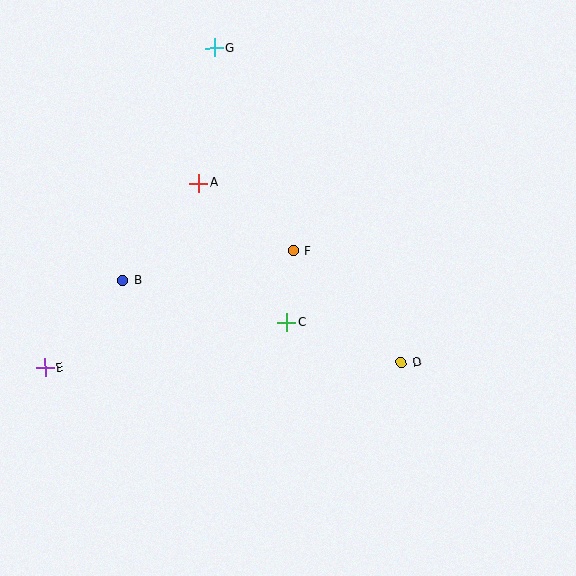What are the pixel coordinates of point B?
Point B is at (123, 281).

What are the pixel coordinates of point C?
Point C is at (286, 322).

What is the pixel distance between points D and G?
The distance between D and G is 365 pixels.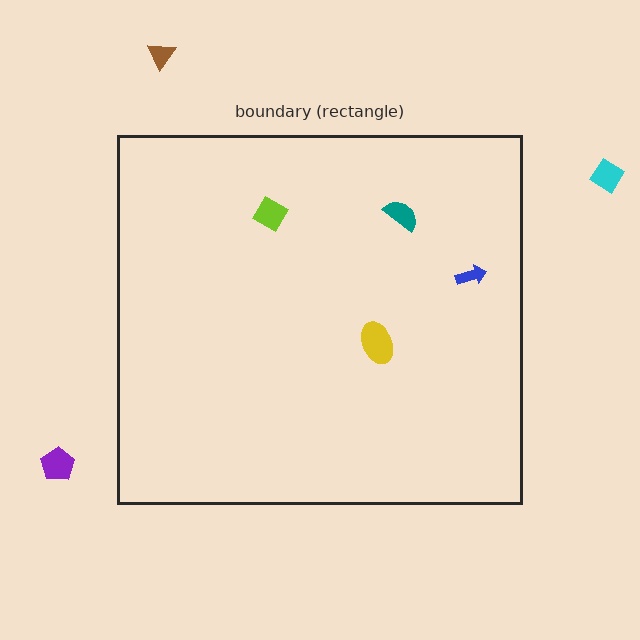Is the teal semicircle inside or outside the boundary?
Inside.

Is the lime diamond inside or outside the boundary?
Inside.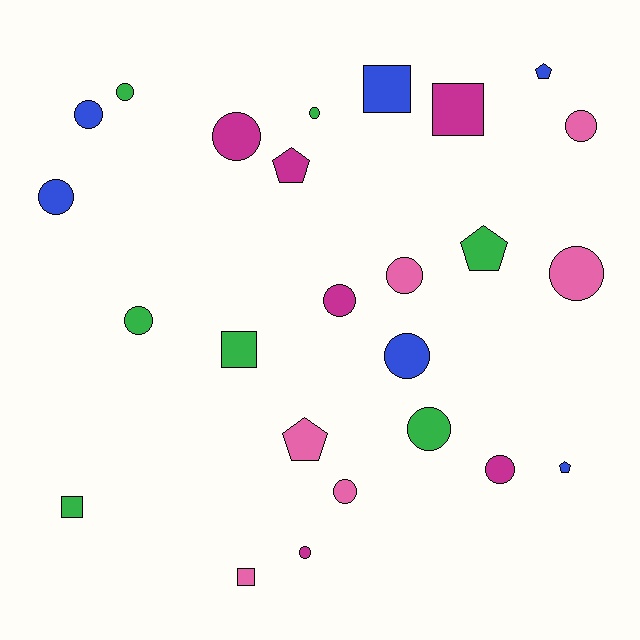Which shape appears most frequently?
Circle, with 15 objects.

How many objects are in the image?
There are 25 objects.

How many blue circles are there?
There are 3 blue circles.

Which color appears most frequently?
Green, with 7 objects.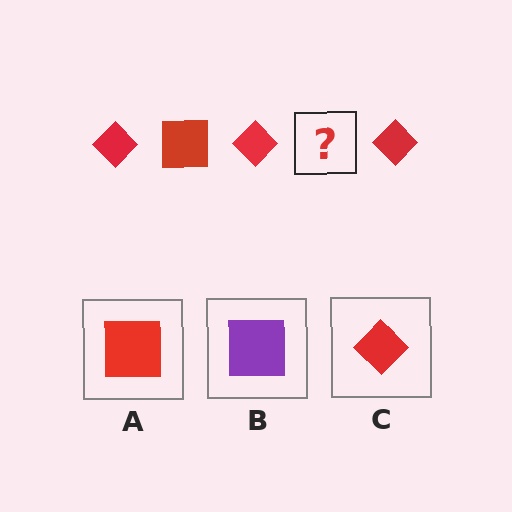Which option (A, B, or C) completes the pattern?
A.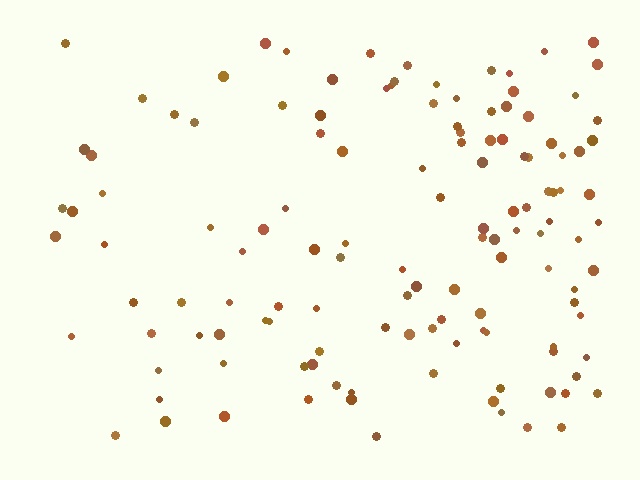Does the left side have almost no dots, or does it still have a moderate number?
Still a moderate number, just noticeably fewer than the right.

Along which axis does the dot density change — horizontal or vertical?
Horizontal.